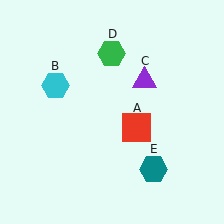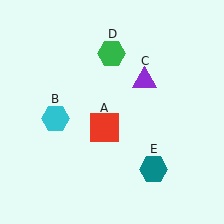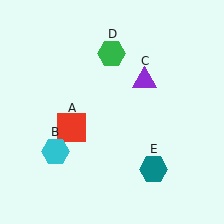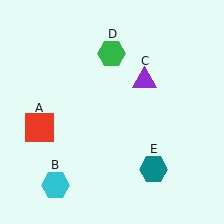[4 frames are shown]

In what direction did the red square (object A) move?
The red square (object A) moved left.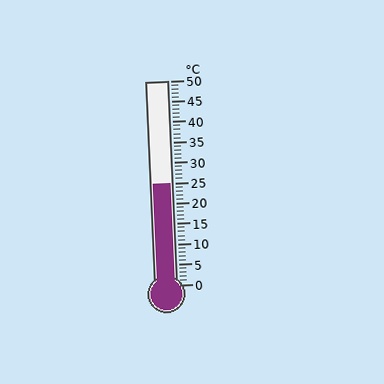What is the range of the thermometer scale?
The thermometer scale ranges from 0°C to 50°C.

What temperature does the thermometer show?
The thermometer shows approximately 25°C.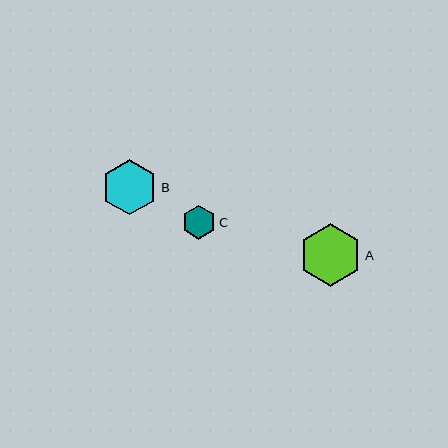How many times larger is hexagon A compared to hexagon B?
Hexagon A is approximately 1.1 times the size of hexagon B.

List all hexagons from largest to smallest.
From largest to smallest: A, B, C.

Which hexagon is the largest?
Hexagon A is the largest with a size of approximately 62 pixels.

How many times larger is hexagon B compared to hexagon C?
Hexagon B is approximately 1.6 times the size of hexagon C.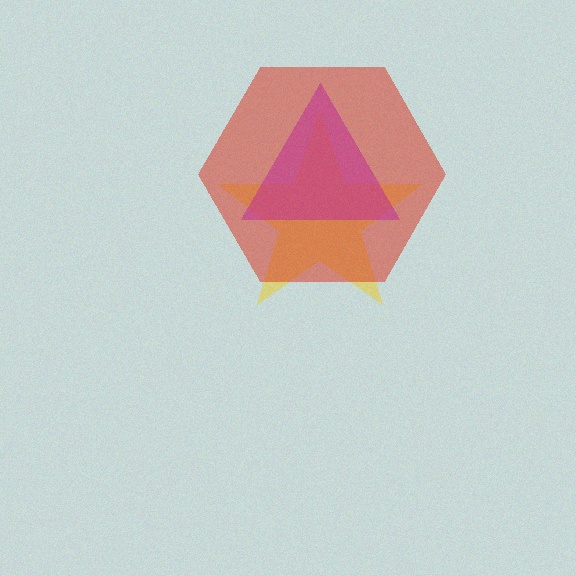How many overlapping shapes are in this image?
There are 3 overlapping shapes in the image.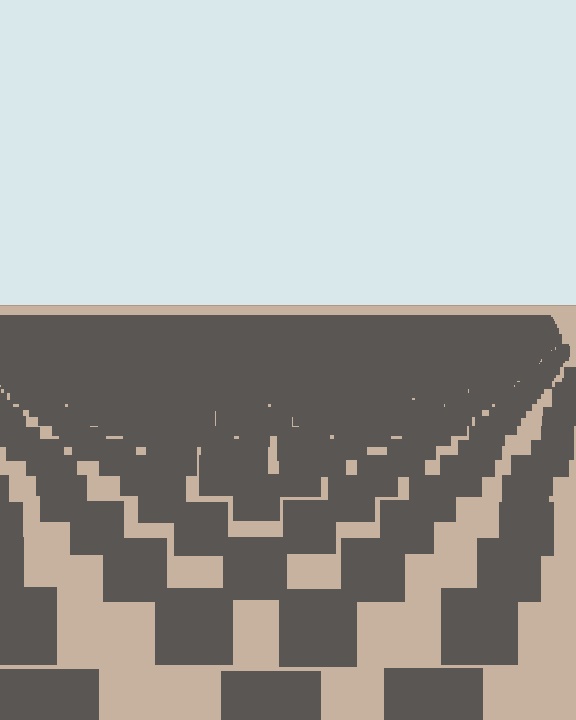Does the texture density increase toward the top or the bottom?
Density increases toward the top.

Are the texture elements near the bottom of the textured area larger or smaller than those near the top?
Larger. Near the bottom, elements are closer to the viewer and appear at a bigger on-screen size.